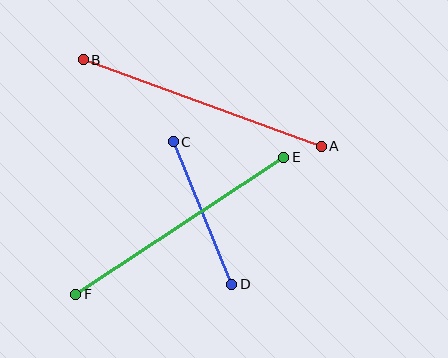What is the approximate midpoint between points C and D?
The midpoint is at approximately (202, 213) pixels.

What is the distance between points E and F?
The distance is approximately 249 pixels.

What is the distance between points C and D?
The distance is approximately 154 pixels.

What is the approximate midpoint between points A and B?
The midpoint is at approximately (202, 103) pixels.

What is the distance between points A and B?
The distance is approximately 254 pixels.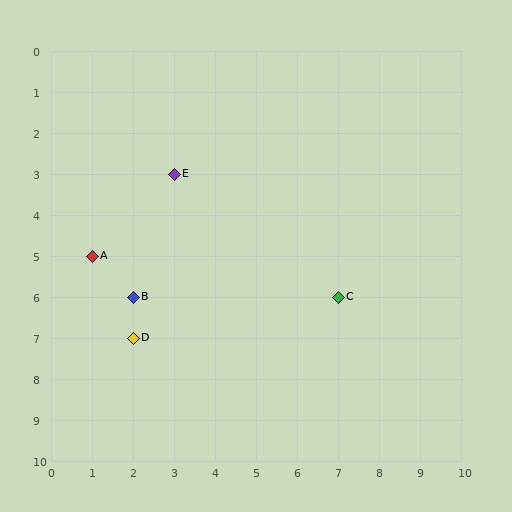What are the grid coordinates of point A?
Point A is at grid coordinates (1, 5).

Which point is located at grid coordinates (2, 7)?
Point D is at (2, 7).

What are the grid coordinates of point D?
Point D is at grid coordinates (2, 7).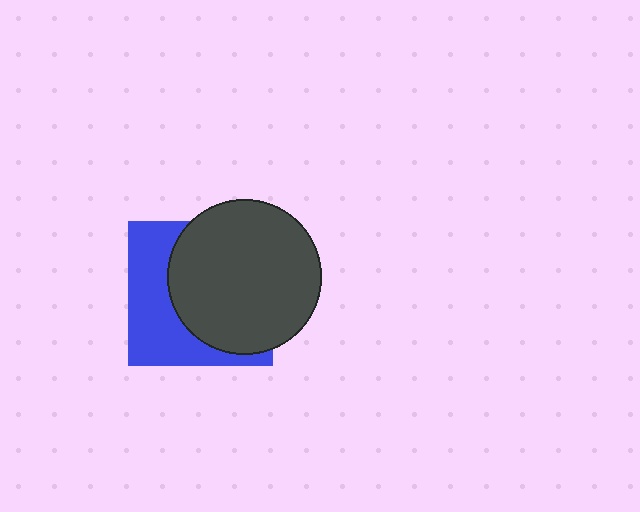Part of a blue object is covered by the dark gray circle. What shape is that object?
It is a square.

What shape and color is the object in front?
The object in front is a dark gray circle.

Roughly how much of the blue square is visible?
A small part of it is visible (roughly 41%).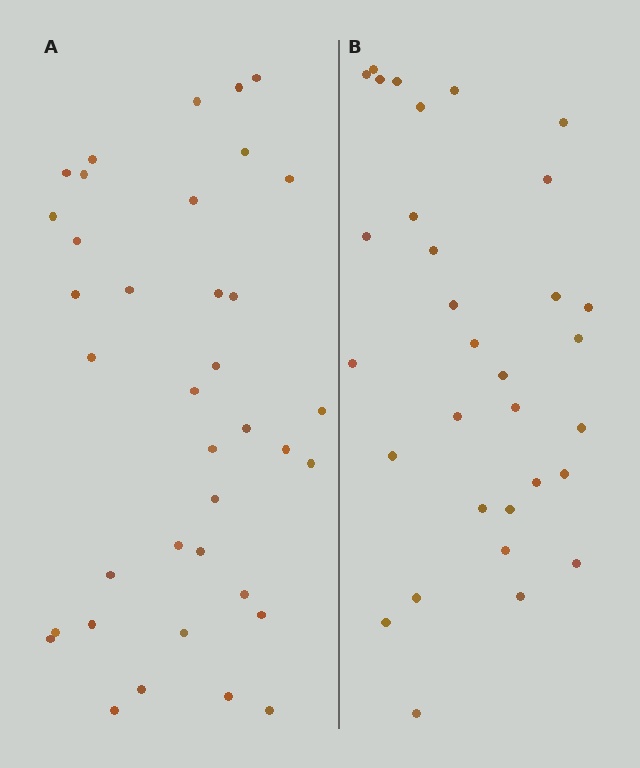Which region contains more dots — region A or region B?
Region A (the left region) has more dots.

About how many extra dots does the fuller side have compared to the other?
Region A has about 5 more dots than region B.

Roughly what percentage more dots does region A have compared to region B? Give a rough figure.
About 15% more.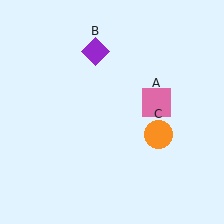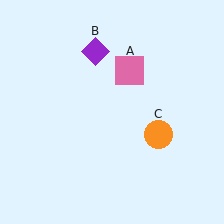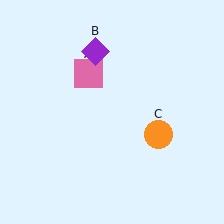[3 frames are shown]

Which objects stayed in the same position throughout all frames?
Purple diamond (object B) and orange circle (object C) remained stationary.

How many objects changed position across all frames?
1 object changed position: pink square (object A).